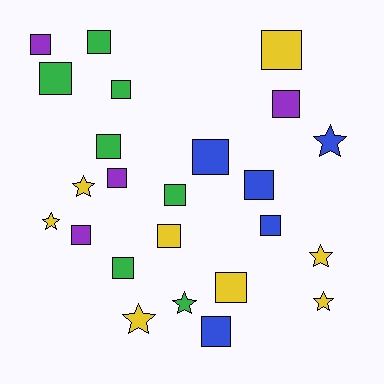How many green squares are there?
There are 6 green squares.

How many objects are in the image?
There are 24 objects.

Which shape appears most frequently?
Square, with 17 objects.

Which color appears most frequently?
Yellow, with 8 objects.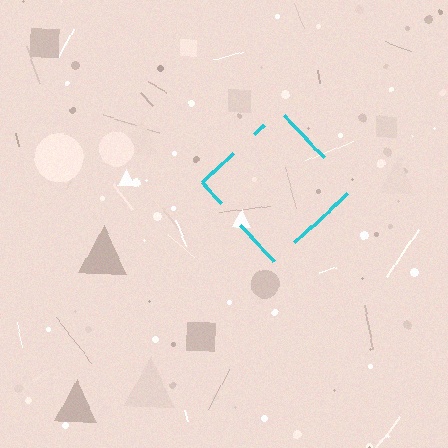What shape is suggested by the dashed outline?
The dashed outline suggests a diamond.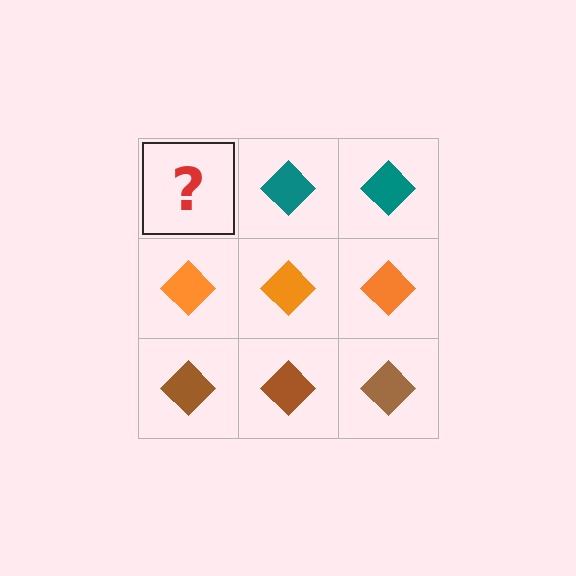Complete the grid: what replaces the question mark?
The question mark should be replaced with a teal diamond.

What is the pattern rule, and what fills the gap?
The rule is that each row has a consistent color. The gap should be filled with a teal diamond.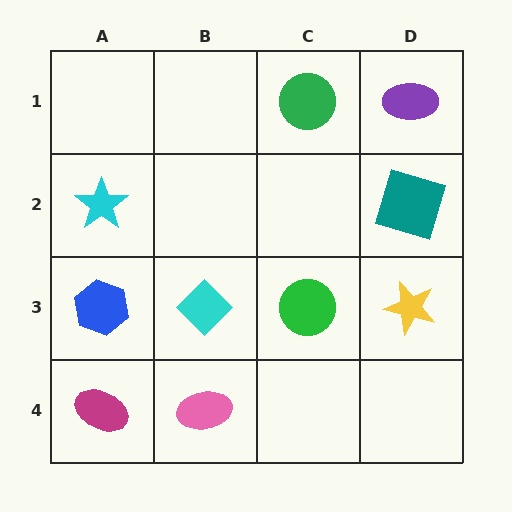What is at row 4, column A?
A magenta ellipse.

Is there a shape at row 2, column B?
No, that cell is empty.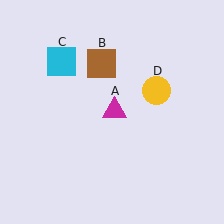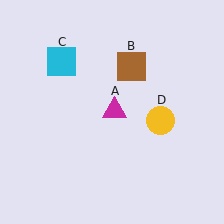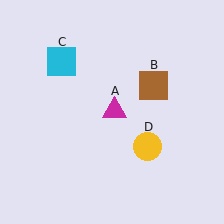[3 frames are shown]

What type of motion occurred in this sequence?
The brown square (object B), yellow circle (object D) rotated clockwise around the center of the scene.